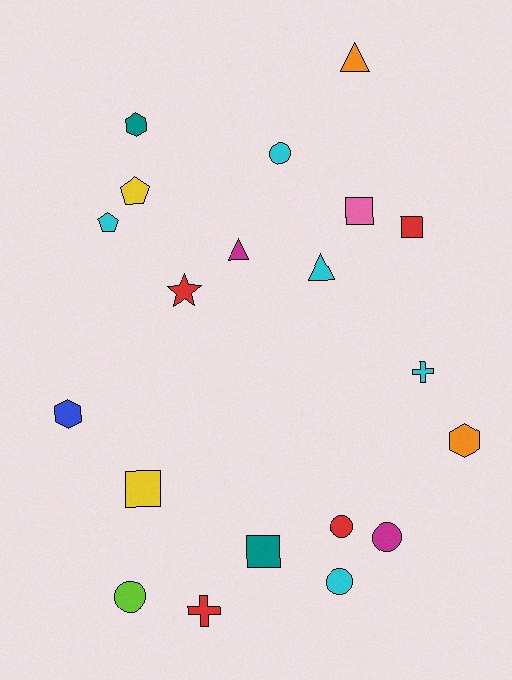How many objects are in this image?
There are 20 objects.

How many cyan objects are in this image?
There are 5 cyan objects.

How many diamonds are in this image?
There are no diamonds.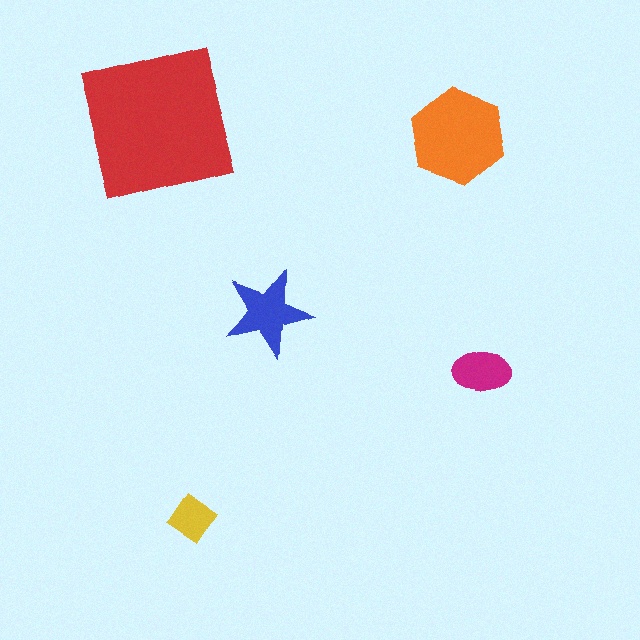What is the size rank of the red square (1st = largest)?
1st.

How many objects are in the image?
There are 5 objects in the image.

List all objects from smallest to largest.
The yellow diamond, the magenta ellipse, the blue star, the orange hexagon, the red square.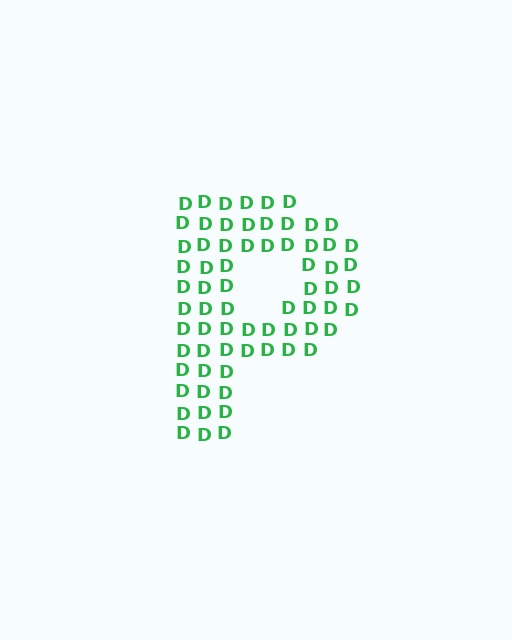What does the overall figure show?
The overall figure shows the letter P.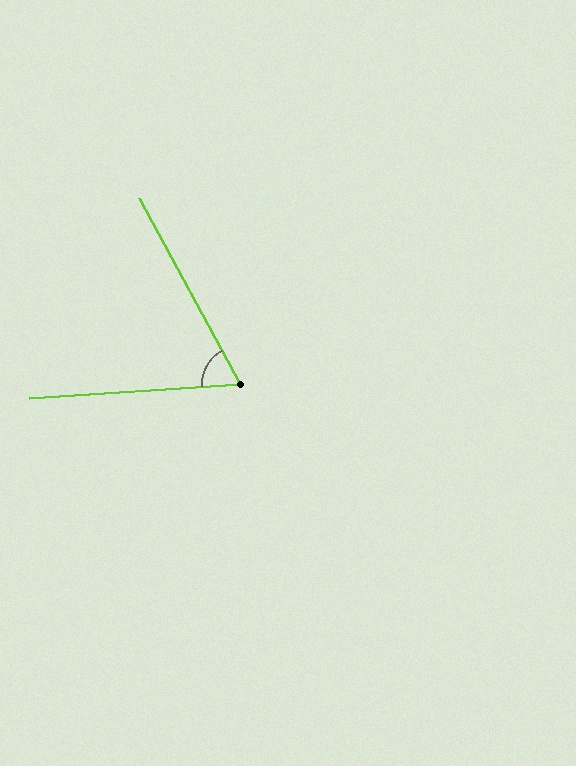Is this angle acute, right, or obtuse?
It is acute.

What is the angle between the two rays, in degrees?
Approximately 65 degrees.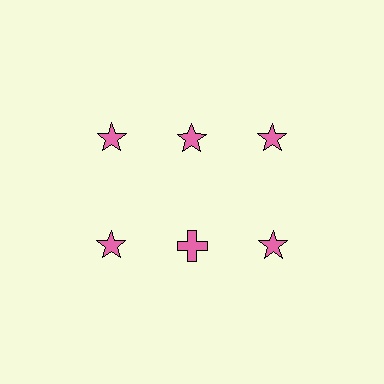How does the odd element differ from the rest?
It has a different shape: cross instead of star.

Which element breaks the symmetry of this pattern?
The pink cross in the second row, second from left column breaks the symmetry. All other shapes are pink stars.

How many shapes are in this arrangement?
There are 6 shapes arranged in a grid pattern.